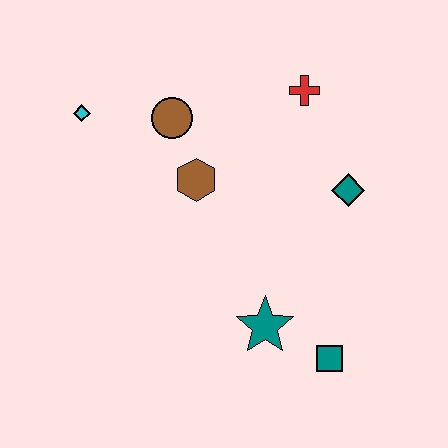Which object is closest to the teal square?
The teal star is closest to the teal square.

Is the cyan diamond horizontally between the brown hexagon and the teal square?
No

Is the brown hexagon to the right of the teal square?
No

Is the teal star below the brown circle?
Yes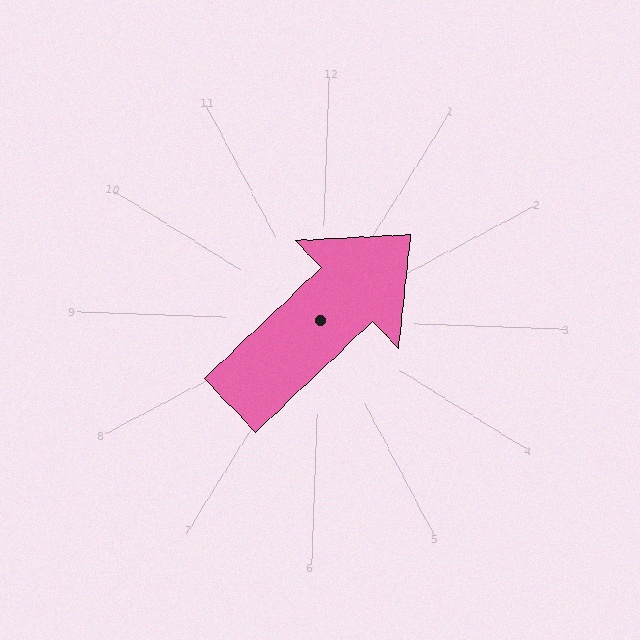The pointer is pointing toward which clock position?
Roughly 1 o'clock.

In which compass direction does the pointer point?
Northeast.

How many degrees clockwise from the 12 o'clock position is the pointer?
Approximately 45 degrees.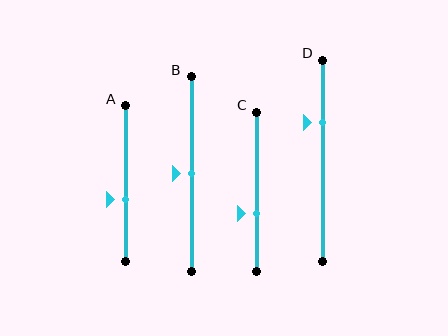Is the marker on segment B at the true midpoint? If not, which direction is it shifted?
Yes, the marker on segment B is at the true midpoint.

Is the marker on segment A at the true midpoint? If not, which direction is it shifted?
No, the marker on segment A is shifted downward by about 10% of the segment length.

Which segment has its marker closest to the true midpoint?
Segment B has its marker closest to the true midpoint.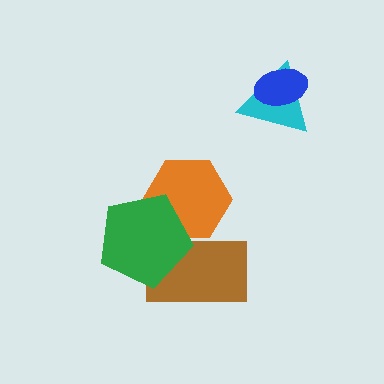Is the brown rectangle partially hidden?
Yes, it is partially covered by another shape.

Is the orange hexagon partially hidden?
Yes, it is partially covered by another shape.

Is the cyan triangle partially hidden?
Yes, it is partially covered by another shape.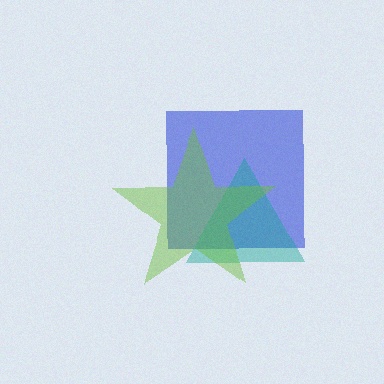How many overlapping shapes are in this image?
There are 3 overlapping shapes in the image.